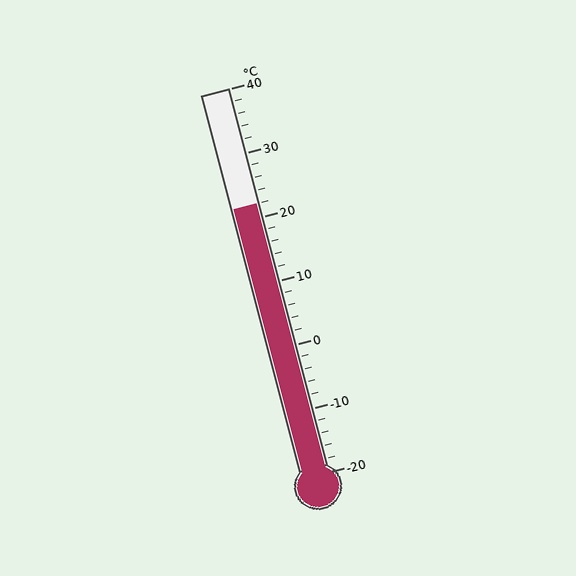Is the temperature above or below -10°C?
The temperature is above -10°C.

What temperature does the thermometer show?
The thermometer shows approximately 22°C.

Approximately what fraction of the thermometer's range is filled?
The thermometer is filled to approximately 70% of its range.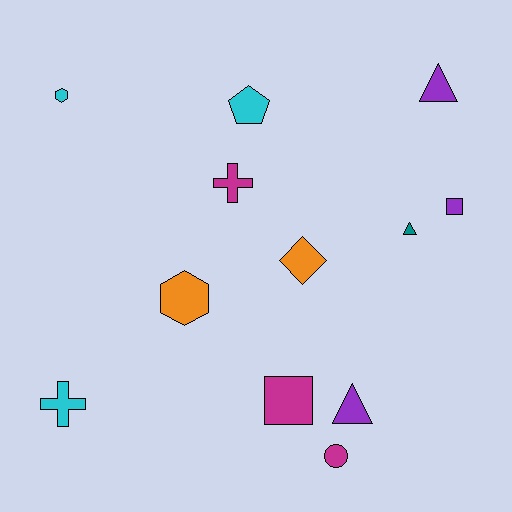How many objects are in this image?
There are 12 objects.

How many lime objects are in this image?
There are no lime objects.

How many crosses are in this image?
There are 2 crosses.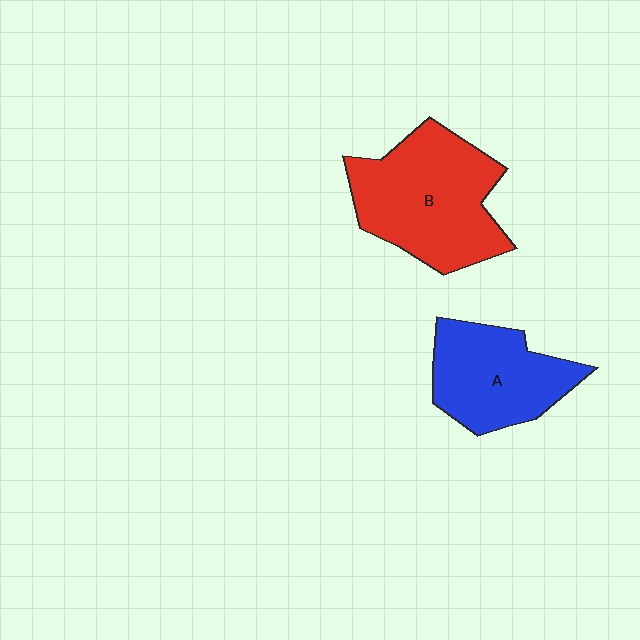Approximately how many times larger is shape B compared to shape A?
Approximately 1.4 times.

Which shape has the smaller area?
Shape A (blue).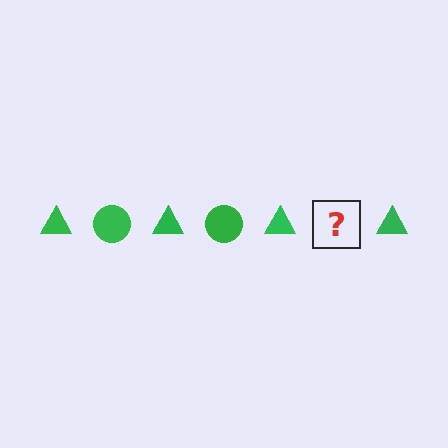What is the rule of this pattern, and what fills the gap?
The rule is that the pattern cycles through triangle, circle shapes in green. The gap should be filled with a green circle.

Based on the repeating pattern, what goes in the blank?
The blank should be a green circle.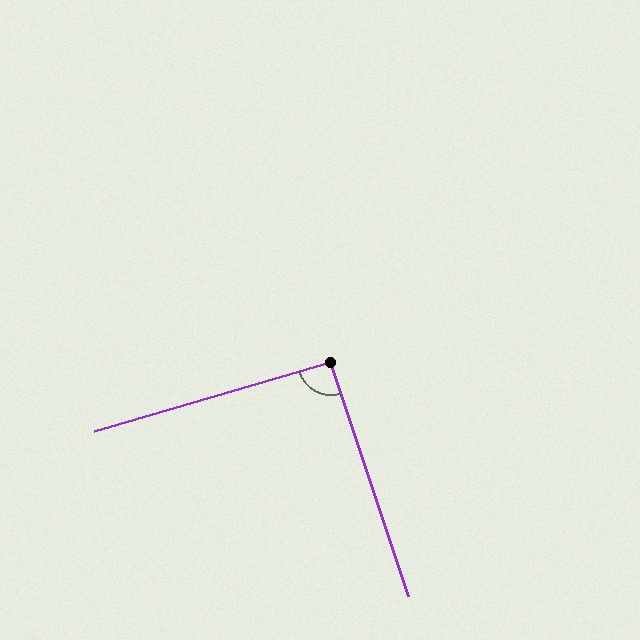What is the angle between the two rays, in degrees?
Approximately 92 degrees.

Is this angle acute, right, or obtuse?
It is approximately a right angle.